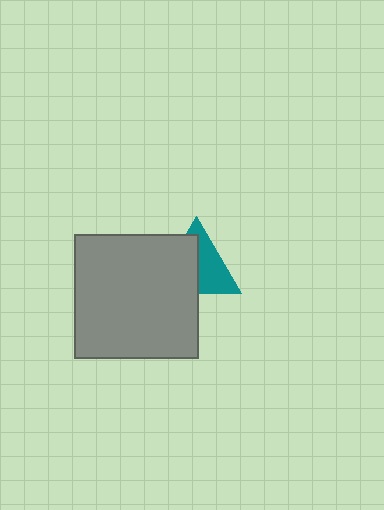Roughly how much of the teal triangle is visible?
About half of it is visible (roughly 48%).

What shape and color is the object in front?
The object in front is a gray square.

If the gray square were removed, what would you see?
You would see the complete teal triangle.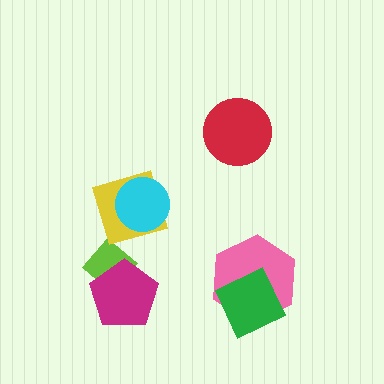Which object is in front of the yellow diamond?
The cyan circle is in front of the yellow diamond.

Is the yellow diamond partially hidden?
Yes, it is partially covered by another shape.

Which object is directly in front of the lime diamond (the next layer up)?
The magenta pentagon is directly in front of the lime diamond.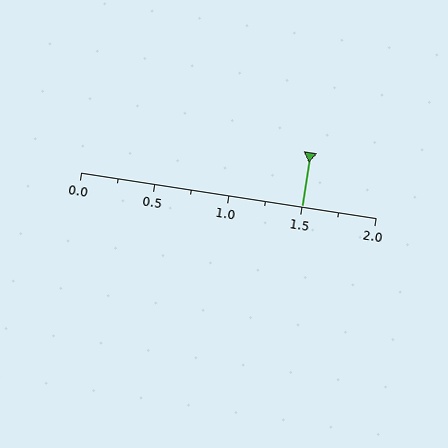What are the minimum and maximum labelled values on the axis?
The axis runs from 0.0 to 2.0.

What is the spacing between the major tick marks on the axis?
The major ticks are spaced 0.5 apart.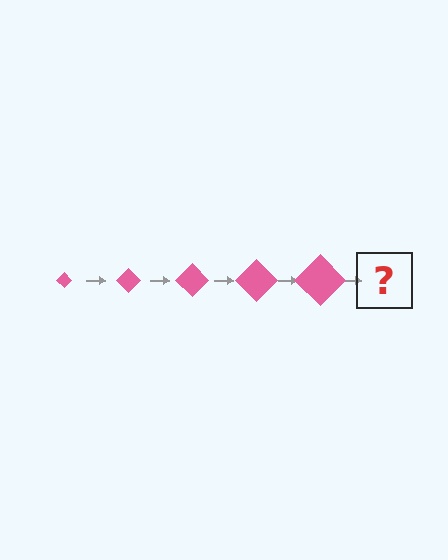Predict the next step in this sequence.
The next step is a pink diamond, larger than the previous one.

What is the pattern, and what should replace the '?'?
The pattern is that the diamond gets progressively larger each step. The '?' should be a pink diamond, larger than the previous one.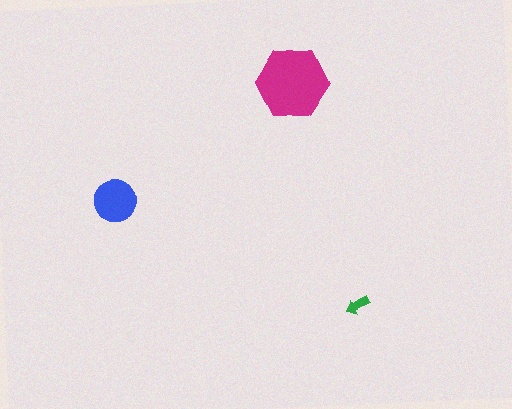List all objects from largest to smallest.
The magenta hexagon, the blue circle, the green arrow.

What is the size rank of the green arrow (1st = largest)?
3rd.